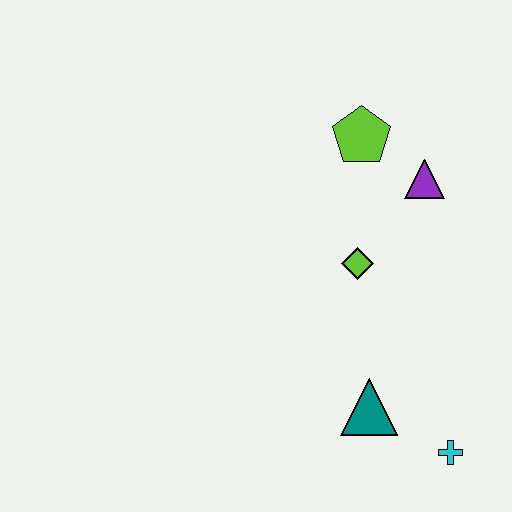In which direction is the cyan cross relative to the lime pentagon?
The cyan cross is below the lime pentagon.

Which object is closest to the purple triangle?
The lime pentagon is closest to the purple triangle.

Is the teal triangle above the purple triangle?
No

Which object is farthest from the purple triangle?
The cyan cross is farthest from the purple triangle.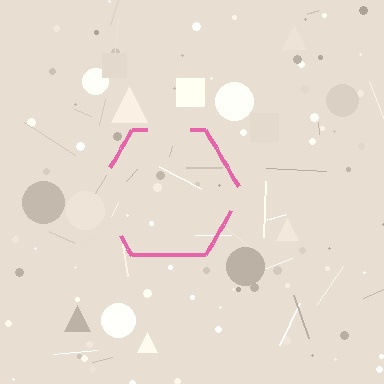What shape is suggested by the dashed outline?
The dashed outline suggests a hexagon.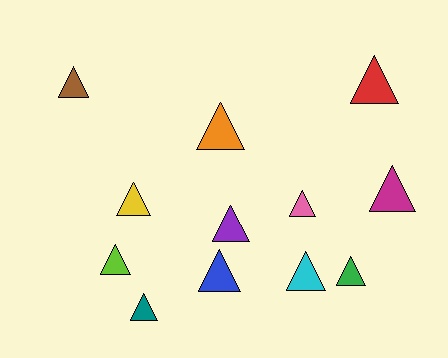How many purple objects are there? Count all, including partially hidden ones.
There is 1 purple object.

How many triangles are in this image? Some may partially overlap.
There are 12 triangles.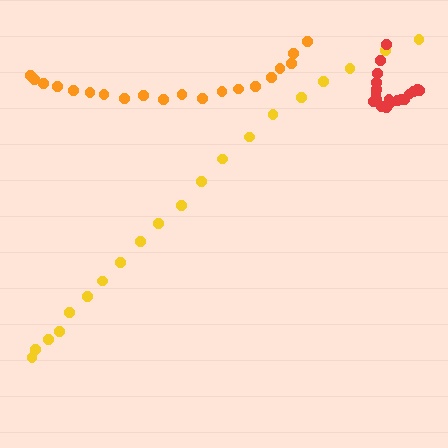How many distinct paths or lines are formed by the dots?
There are 3 distinct paths.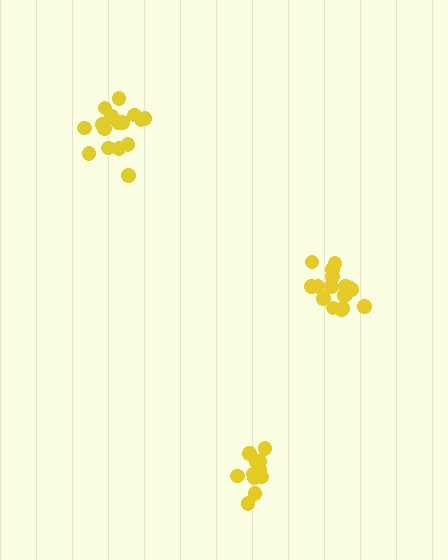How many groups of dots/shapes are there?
There are 3 groups.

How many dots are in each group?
Group 1: 18 dots, Group 2: 16 dots, Group 3: 14 dots (48 total).